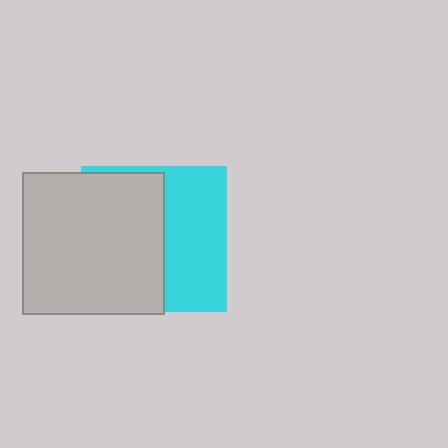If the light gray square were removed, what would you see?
You would see the complete cyan square.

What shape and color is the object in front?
The object in front is a light gray square.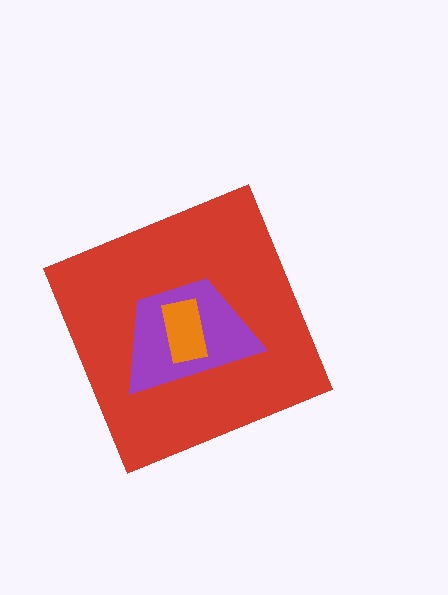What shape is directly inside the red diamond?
The purple trapezoid.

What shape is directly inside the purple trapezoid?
The orange rectangle.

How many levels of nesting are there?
3.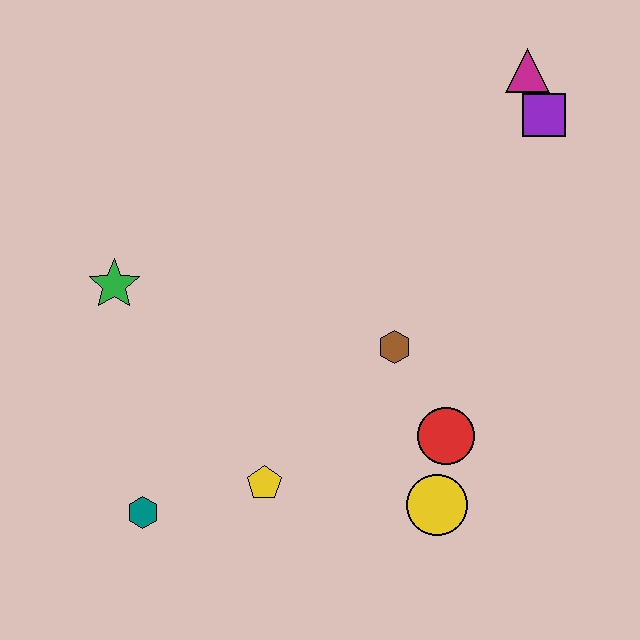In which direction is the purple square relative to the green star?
The purple square is to the right of the green star.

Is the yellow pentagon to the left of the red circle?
Yes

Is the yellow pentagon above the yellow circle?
Yes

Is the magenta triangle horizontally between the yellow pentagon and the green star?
No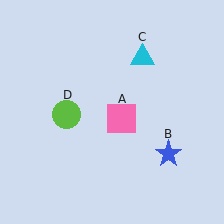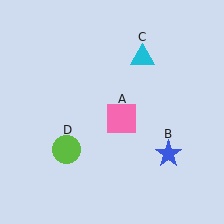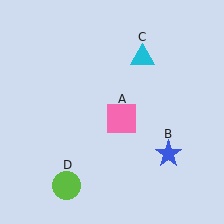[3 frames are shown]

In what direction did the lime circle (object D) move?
The lime circle (object D) moved down.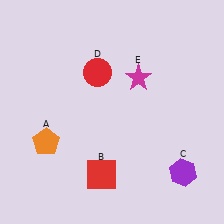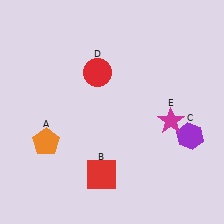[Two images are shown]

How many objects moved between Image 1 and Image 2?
2 objects moved between the two images.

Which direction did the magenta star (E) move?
The magenta star (E) moved down.